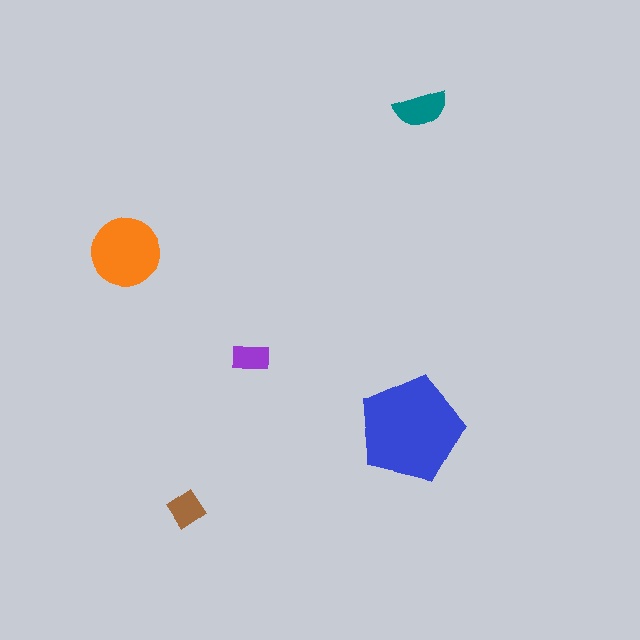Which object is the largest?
The blue pentagon.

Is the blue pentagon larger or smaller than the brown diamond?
Larger.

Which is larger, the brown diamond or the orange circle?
The orange circle.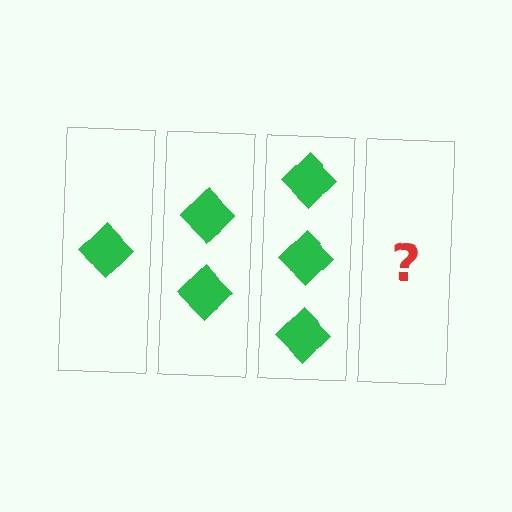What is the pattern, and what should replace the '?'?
The pattern is that each step adds one more diamond. The '?' should be 4 diamonds.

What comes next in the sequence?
The next element should be 4 diamonds.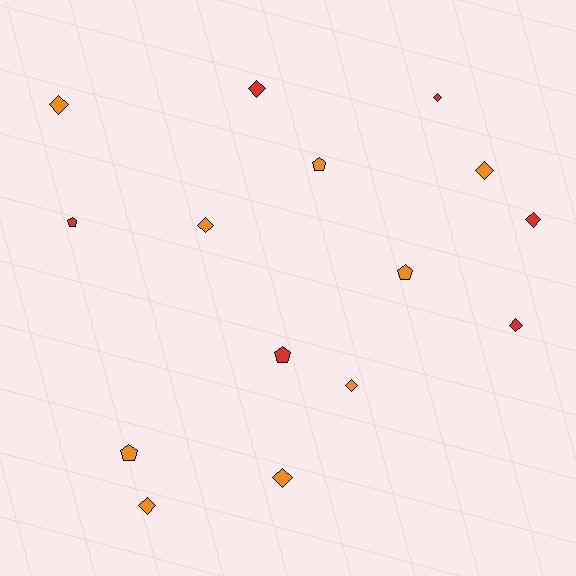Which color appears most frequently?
Orange, with 9 objects.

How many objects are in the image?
There are 15 objects.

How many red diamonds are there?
There are 4 red diamonds.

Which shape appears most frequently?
Diamond, with 10 objects.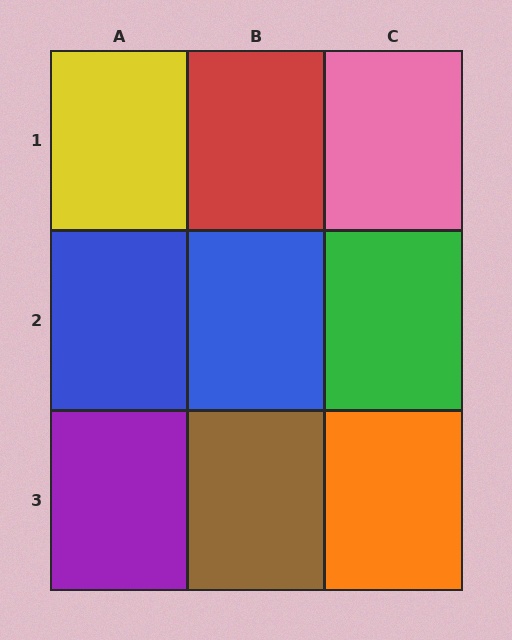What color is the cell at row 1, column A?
Yellow.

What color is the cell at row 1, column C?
Pink.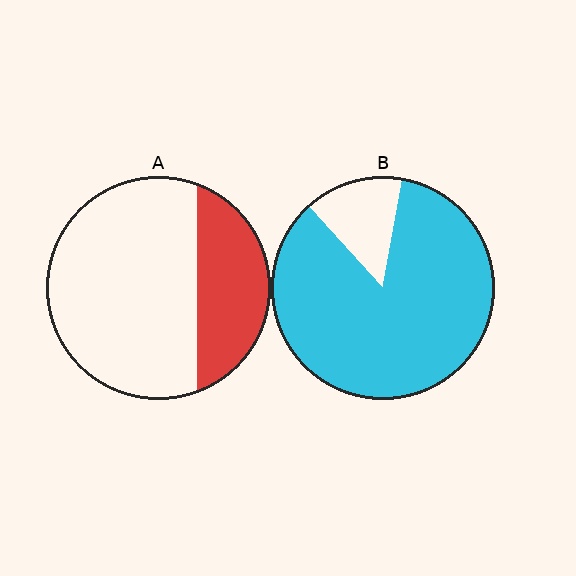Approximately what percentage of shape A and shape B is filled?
A is approximately 30% and B is approximately 85%.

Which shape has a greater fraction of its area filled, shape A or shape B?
Shape B.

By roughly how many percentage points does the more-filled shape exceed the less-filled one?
By roughly 55 percentage points (B over A).